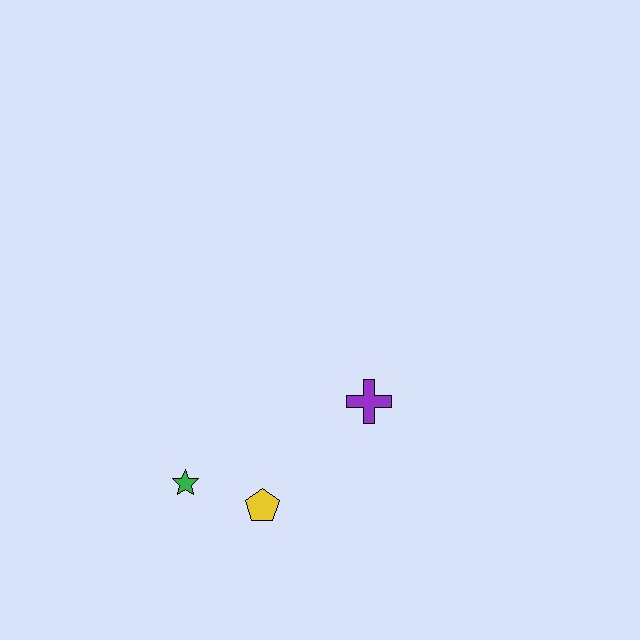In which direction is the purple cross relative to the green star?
The purple cross is to the right of the green star.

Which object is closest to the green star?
The yellow pentagon is closest to the green star.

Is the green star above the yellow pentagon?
Yes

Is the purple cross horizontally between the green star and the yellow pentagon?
No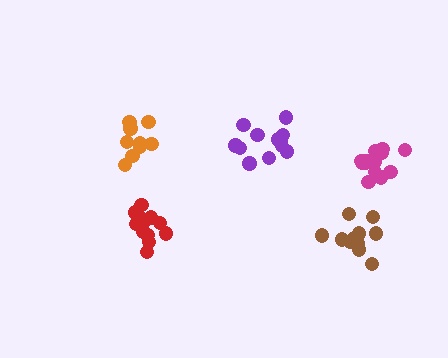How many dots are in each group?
Group 1: 15 dots, Group 2: 10 dots, Group 3: 12 dots, Group 4: 13 dots, Group 5: 12 dots (62 total).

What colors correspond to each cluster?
The clusters are colored: magenta, orange, red, brown, purple.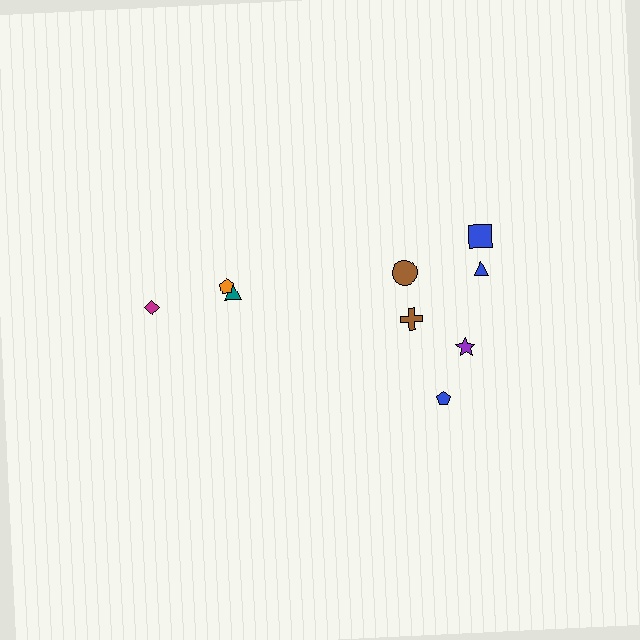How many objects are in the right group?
There are 6 objects.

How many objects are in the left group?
There are 3 objects.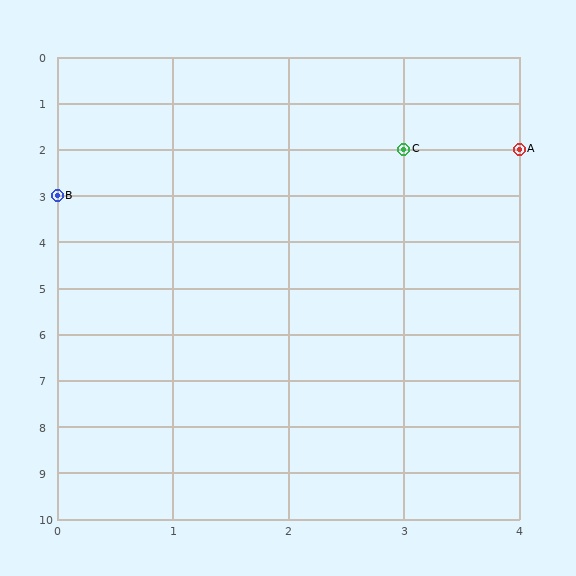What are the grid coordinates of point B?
Point B is at grid coordinates (0, 3).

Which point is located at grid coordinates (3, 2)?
Point C is at (3, 2).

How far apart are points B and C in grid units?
Points B and C are 3 columns and 1 row apart (about 3.2 grid units diagonally).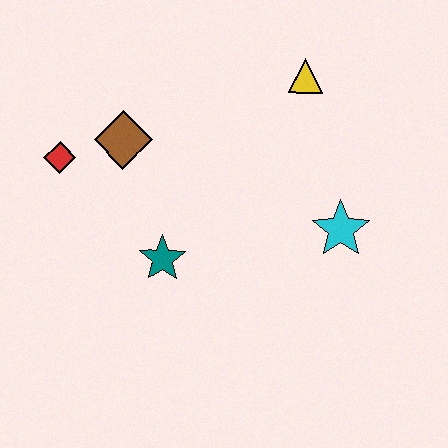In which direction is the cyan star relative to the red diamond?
The cyan star is to the right of the red diamond.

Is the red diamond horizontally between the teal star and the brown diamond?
No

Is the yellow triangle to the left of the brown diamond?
No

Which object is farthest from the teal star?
The yellow triangle is farthest from the teal star.